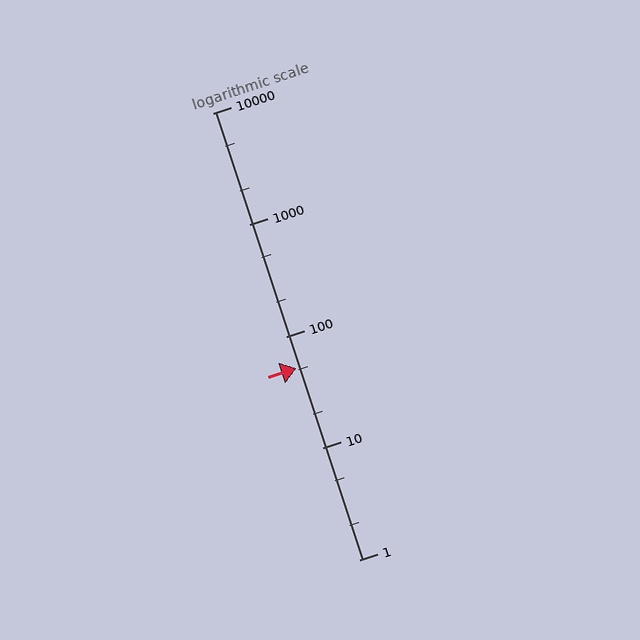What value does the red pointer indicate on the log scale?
The pointer indicates approximately 52.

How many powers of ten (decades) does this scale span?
The scale spans 4 decades, from 1 to 10000.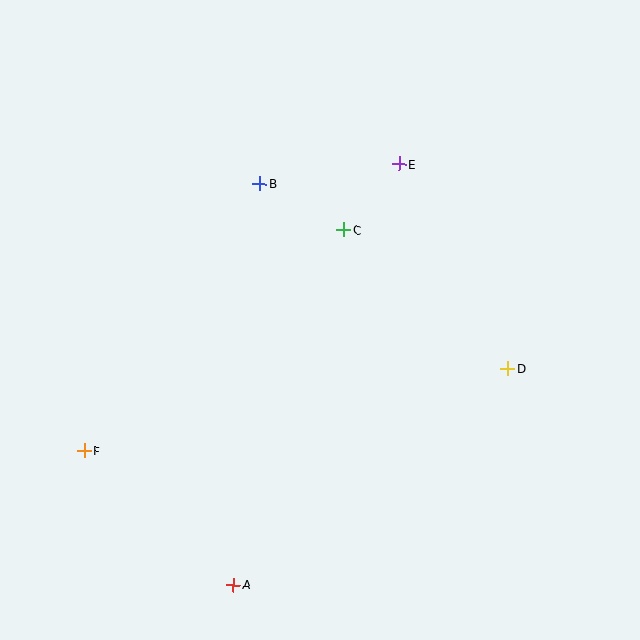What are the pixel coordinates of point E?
Point E is at (399, 164).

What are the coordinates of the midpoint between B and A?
The midpoint between B and A is at (246, 384).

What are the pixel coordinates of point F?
Point F is at (84, 451).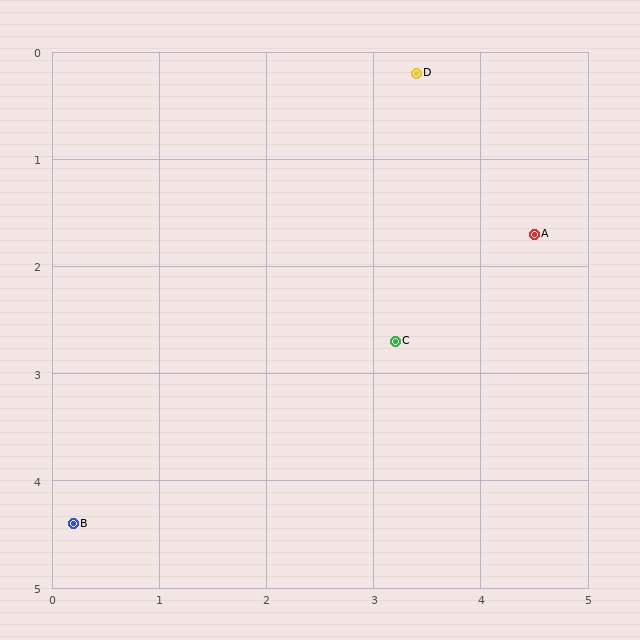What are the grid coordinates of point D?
Point D is at approximately (3.4, 0.2).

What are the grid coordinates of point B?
Point B is at approximately (0.2, 4.4).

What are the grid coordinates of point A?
Point A is at approximately (4.5, 1.7).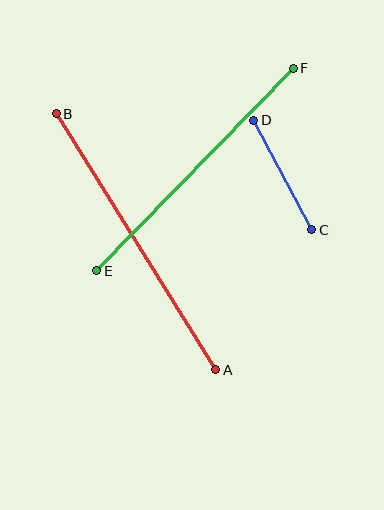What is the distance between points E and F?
The distance is approximately 282 pixels.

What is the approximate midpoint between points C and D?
The midpoint is at approximately (283, 175) pixels.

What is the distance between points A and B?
The distance is approximately 302 pixels.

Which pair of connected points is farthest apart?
Points A and B are farthest apart.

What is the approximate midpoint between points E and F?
The midpoint is at approximately (195, 169) pixels.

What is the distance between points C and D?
The distance is approximately 124 pixels.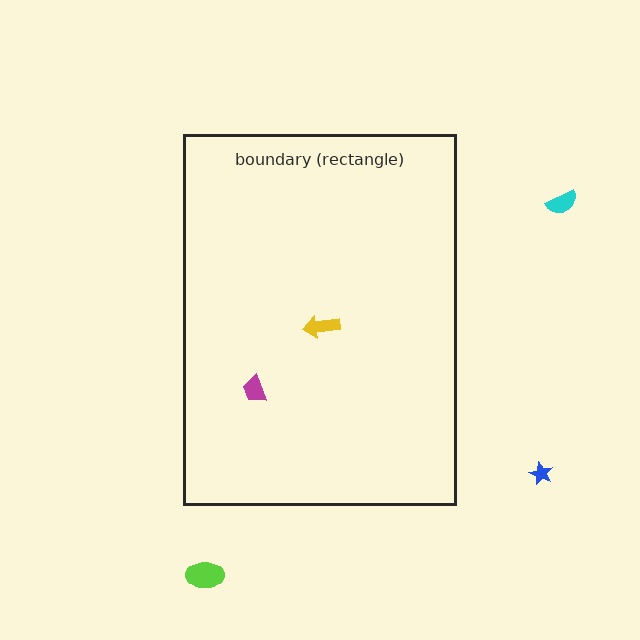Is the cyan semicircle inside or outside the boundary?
Outside.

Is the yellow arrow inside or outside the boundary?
Inside.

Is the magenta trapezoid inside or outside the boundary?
Inside.